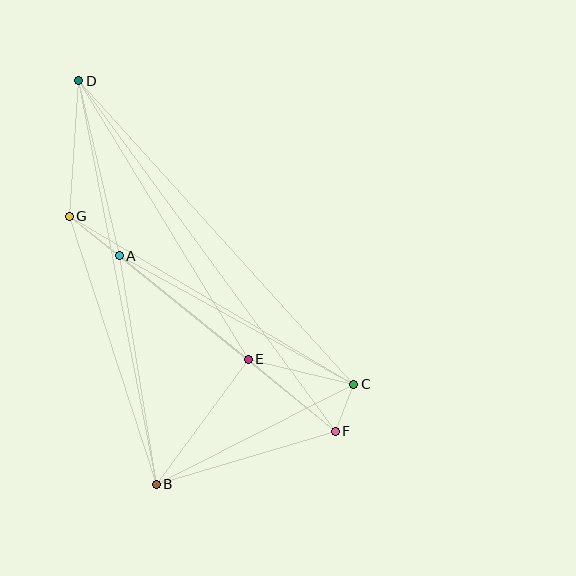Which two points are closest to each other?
Points C and F are closest to each other.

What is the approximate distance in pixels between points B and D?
The distance between B and D is approximately 411 pixels.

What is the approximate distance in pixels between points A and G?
The distance between A and G is approximately 64 pixels.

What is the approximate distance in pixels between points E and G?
The distance between E and G is approximately 229 pixels.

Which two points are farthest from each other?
Points D and F are farthest from each other.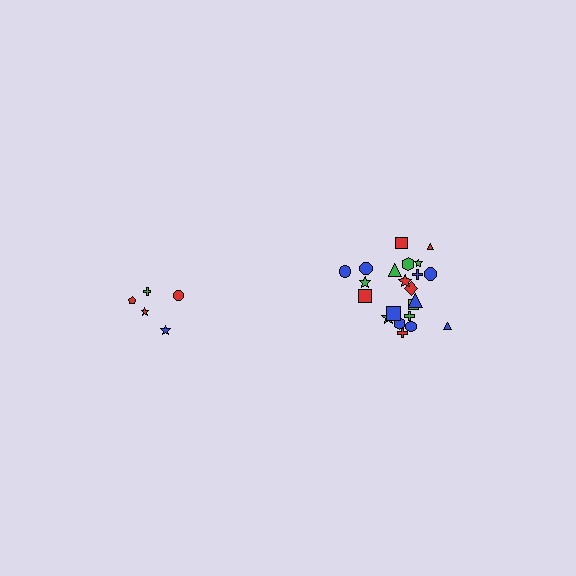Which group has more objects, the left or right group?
The right group.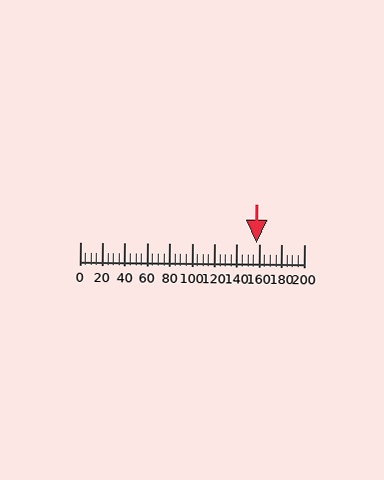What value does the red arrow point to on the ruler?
The red arrow points to approximately 158.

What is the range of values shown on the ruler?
The ruler shows values from 0 to 200.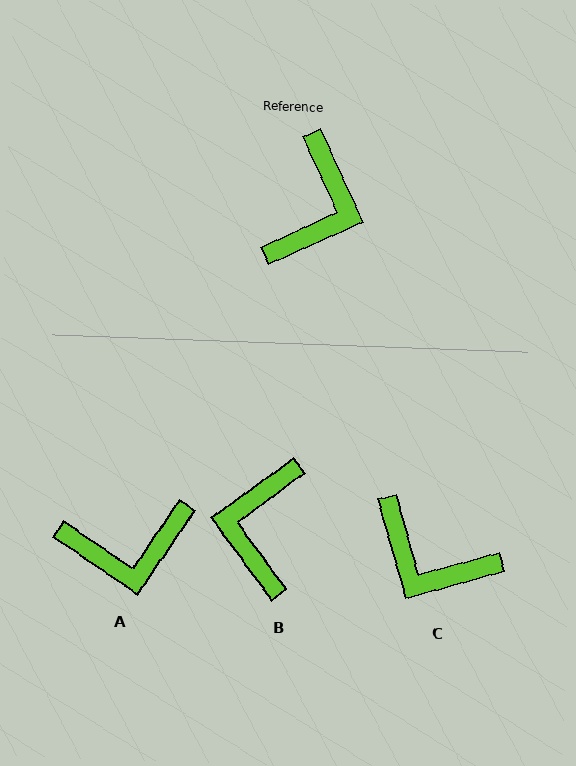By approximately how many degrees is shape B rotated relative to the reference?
Approximately 168 degrees clockwise.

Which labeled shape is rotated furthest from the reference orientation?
B, about 168 degrees away.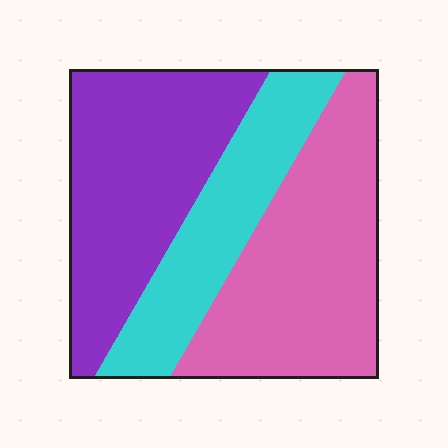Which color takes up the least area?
Cyan, at roughly 25%.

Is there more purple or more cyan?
Purple.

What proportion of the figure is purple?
Purple takes up about three eighths (3/8) of the figure.